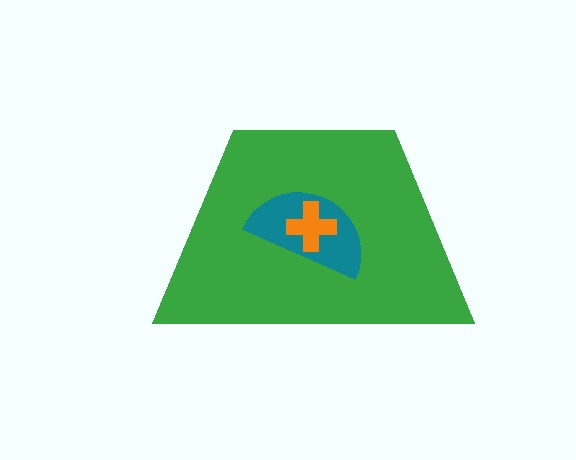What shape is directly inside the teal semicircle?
The orange cross.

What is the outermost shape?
The green trapezoid.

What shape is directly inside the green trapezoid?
The teal semicircle.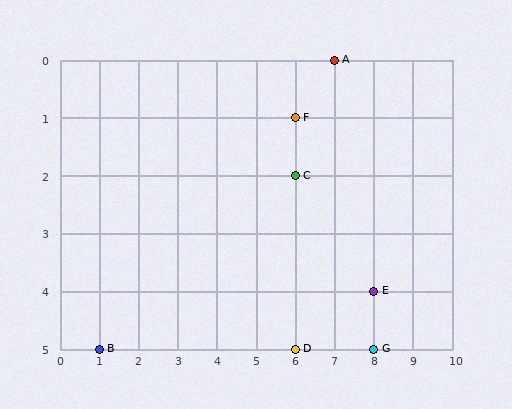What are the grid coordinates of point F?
Point F is at grid coordinates (6, 1).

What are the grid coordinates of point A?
Point A is at grid coordinates (7, 0).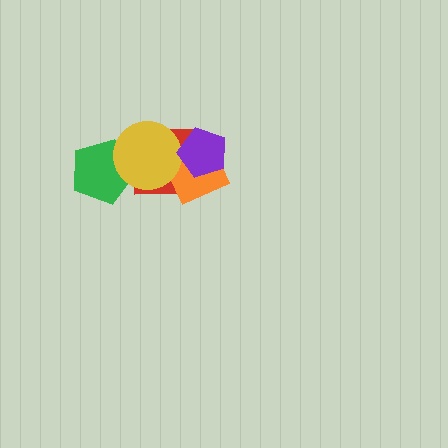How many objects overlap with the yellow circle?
3 objects overlap with the yellow circle.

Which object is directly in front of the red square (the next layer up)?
The orange square is directly in front of the red square.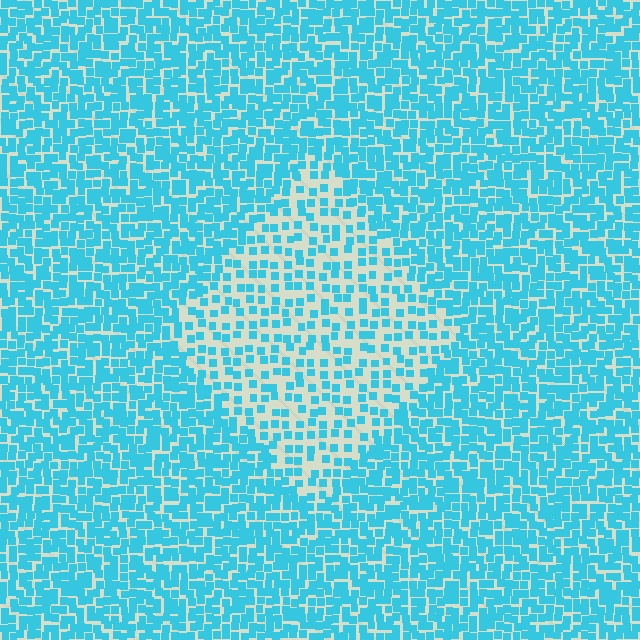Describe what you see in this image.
The image contains small cyan elements arranged at two different densities. A diamond-shaped region is visible where the elements are less densely packed than the surrounding area.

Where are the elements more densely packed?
The elements are more densely packed outside the diamond boundary.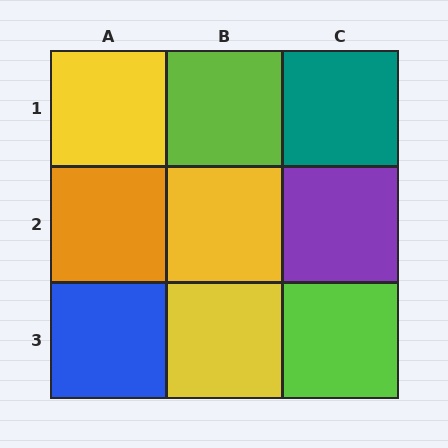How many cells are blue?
1 cell is blue.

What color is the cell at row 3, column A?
Blue.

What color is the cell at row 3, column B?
Yellow.